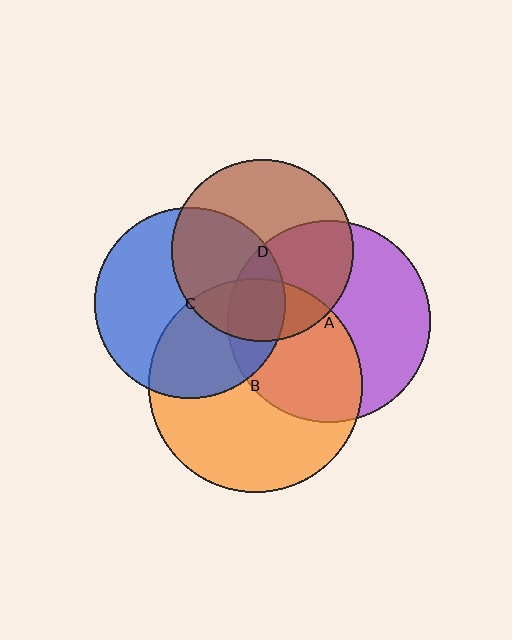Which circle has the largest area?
Circle B (orange).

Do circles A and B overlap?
Yes.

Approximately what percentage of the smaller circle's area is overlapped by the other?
Approximately 45%.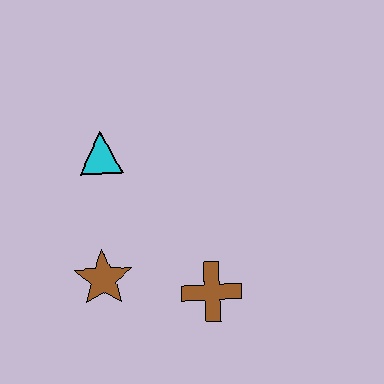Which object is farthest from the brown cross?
The cyan triangle is farthest from the brown cross.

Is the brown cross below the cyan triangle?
Yes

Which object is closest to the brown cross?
The brown star is closest to the brown cross.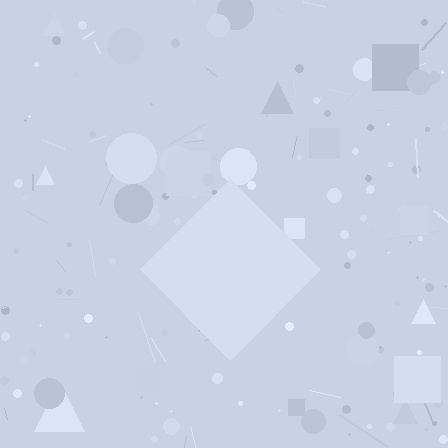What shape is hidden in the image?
A diamond is hidden in the image.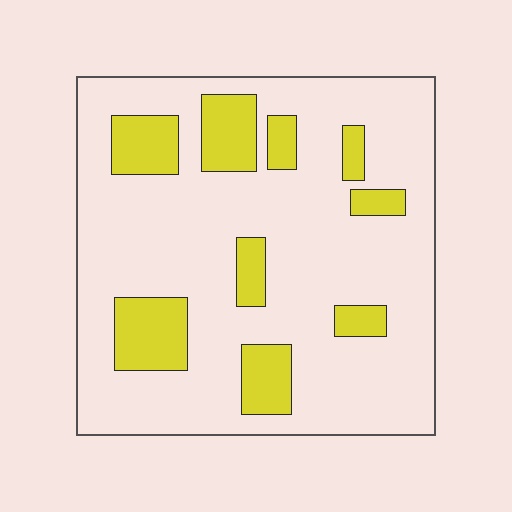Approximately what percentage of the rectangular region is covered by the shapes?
Approximately 20%.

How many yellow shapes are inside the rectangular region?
9.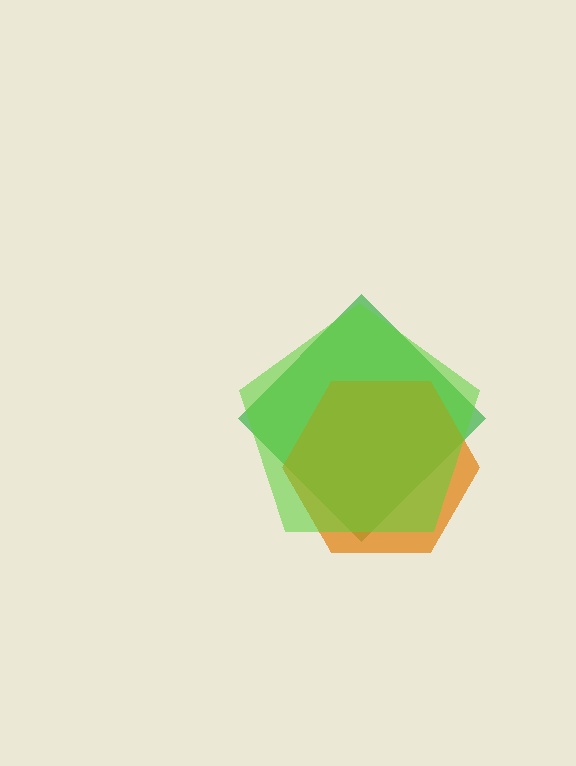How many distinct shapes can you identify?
There are 3 distinct shapes: a green diamond, an orange hexagon, a lime pentagon.